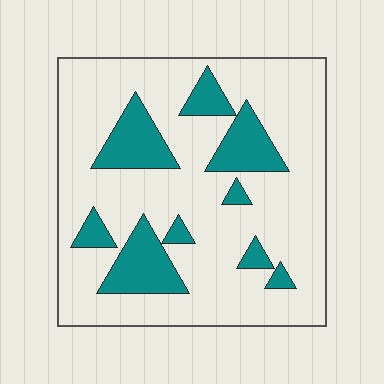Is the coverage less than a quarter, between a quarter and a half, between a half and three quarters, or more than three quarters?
Less than a quarter.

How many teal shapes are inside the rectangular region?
9.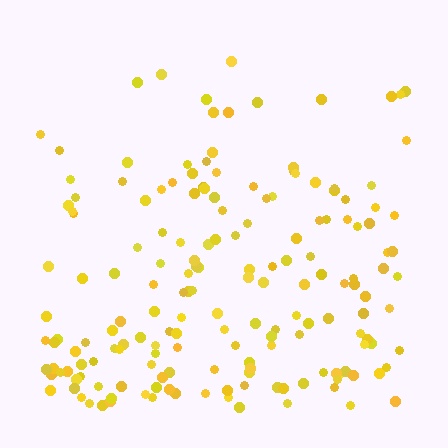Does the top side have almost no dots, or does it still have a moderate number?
Still a moderate number, just noticeably fewer than the bottom.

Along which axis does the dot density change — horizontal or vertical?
Vertical.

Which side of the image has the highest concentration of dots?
The bottom.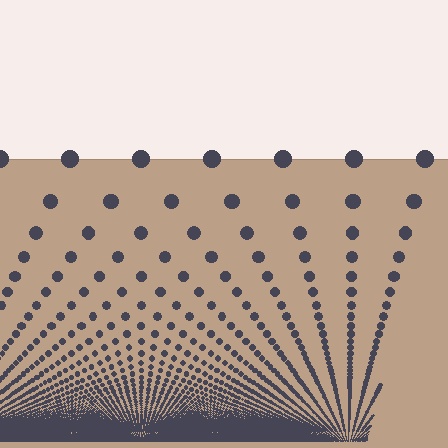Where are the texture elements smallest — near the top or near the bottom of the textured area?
Near the bottom.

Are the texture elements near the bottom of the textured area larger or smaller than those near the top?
Smaller. The gradient is inverted — elements near the bottom are smaller and denser.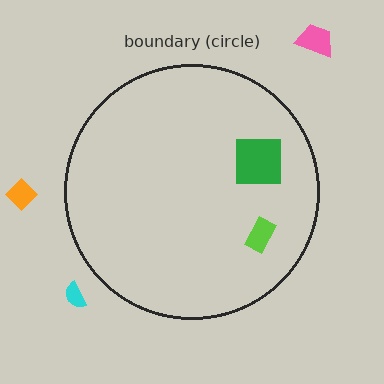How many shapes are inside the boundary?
2 inside, 3 outside.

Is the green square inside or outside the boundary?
Inside.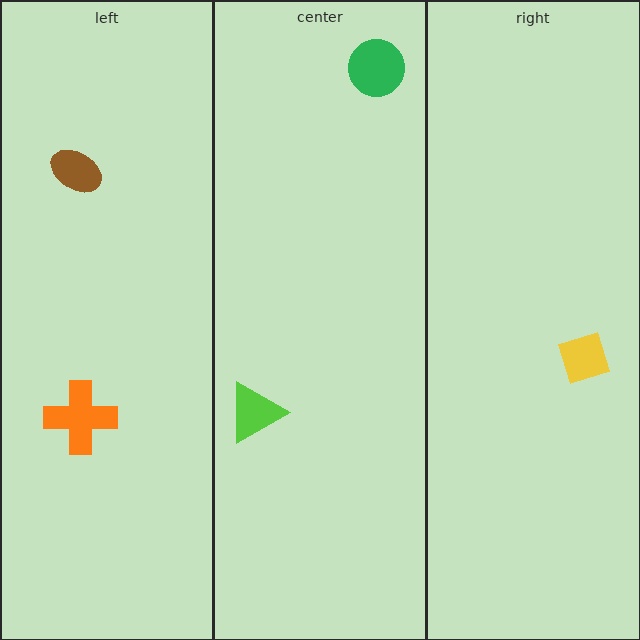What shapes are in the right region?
The yellow diamond.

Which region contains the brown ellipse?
The left region.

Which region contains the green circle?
The center region.